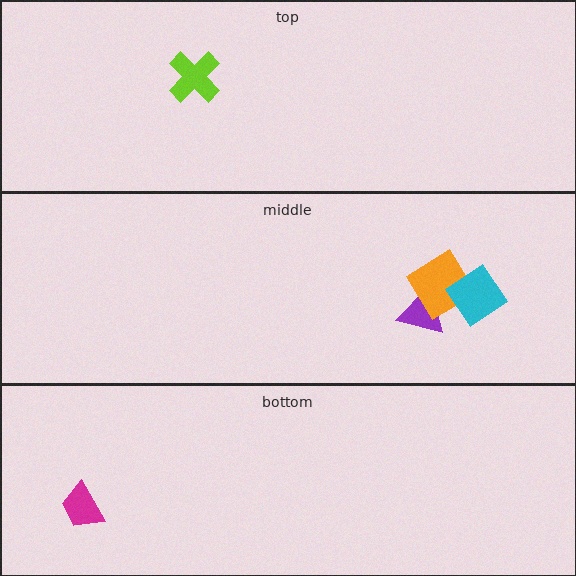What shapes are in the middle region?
The purple triangle, the orange diamond, the cyan diamond.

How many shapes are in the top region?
1.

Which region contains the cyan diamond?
The middle region.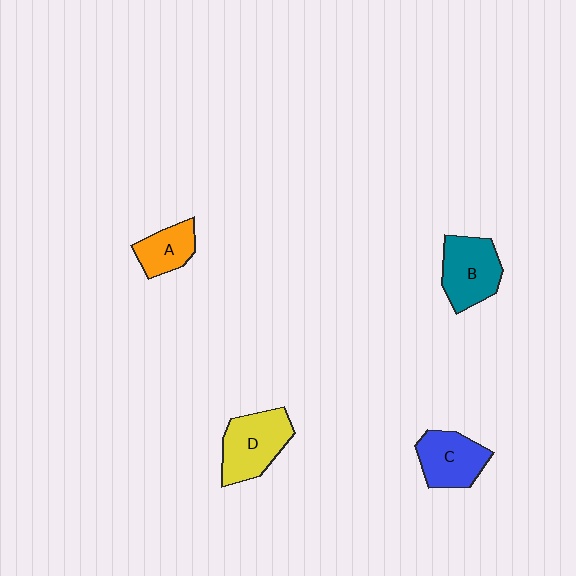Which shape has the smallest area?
Shape A (orange).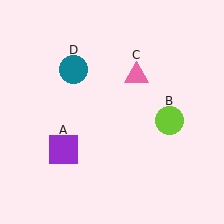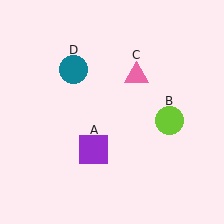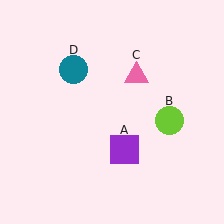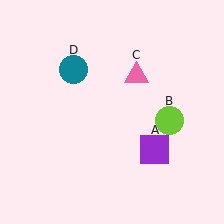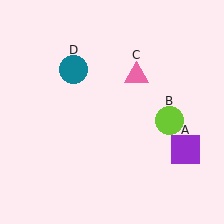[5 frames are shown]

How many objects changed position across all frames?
1 object changed position: purple square (object A).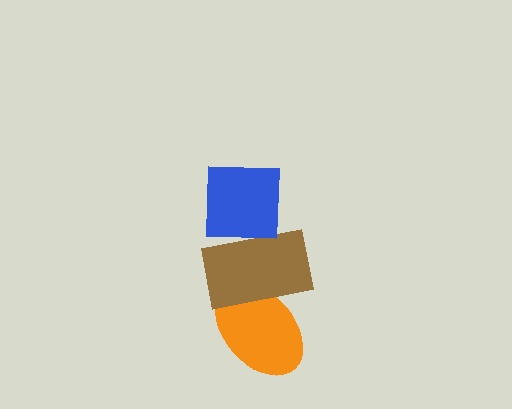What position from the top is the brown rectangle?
The brown rectangle is 2nd from the top.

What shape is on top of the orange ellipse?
The brown rectangle is on top of the orange ellipse.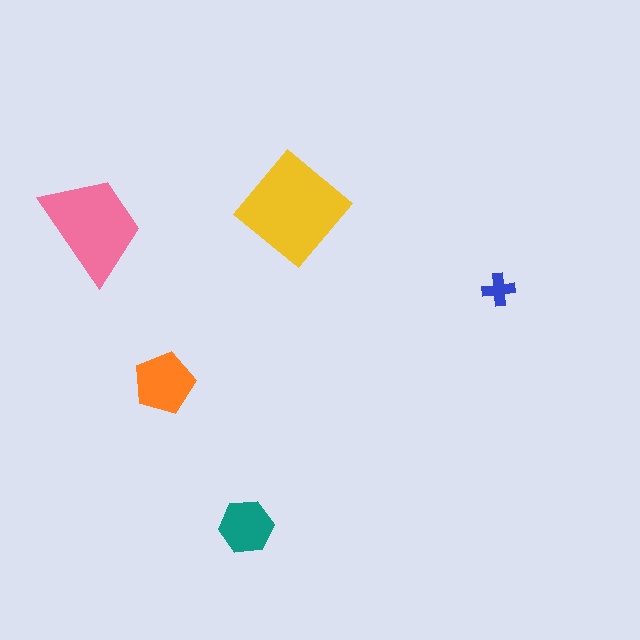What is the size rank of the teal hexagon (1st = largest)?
4th.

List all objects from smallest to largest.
The blue cross, the teal hexagon, the orange pentagon, the pink trapezoid, the yellow diamond.